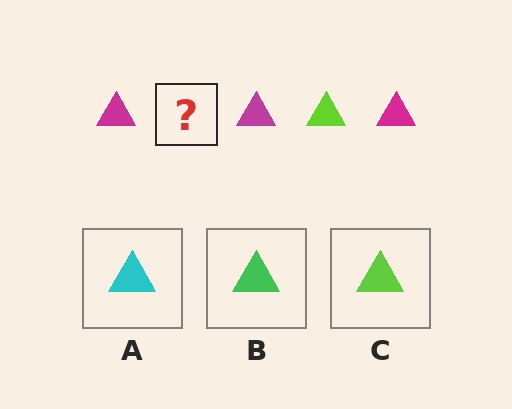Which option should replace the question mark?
Option C.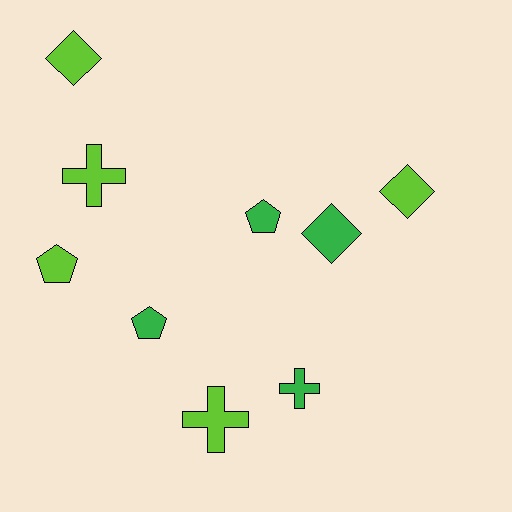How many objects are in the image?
There are 9 objects.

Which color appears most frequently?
Lime, with 5 objects.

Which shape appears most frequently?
Pentagon, with 3 objects.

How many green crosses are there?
There is 1 green cross.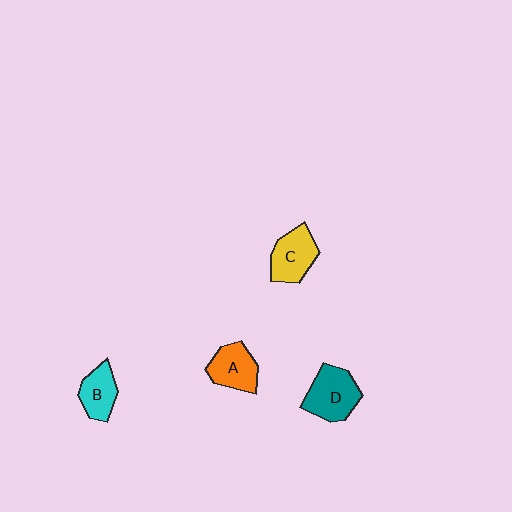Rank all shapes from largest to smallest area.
From largest to smallest: D (teal), C (yellow), A (orange), B (cyan).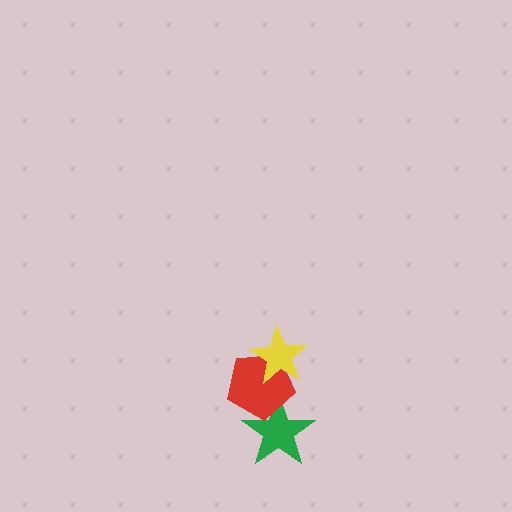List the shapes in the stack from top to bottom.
From top to bottom: the yellow star, the red pentagon, the green star.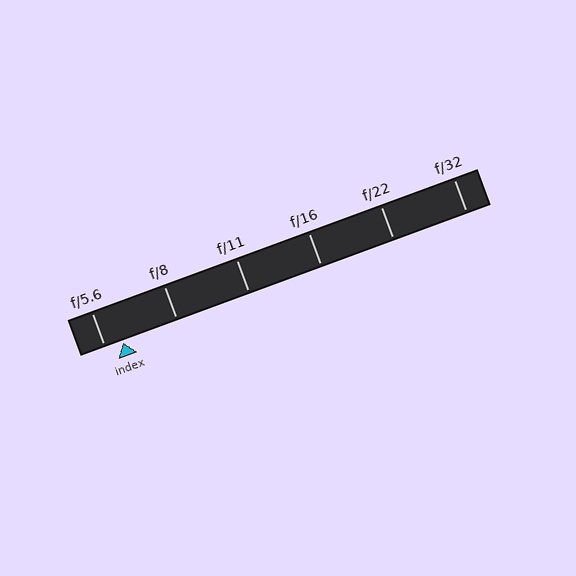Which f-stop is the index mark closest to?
The index mark is closest to f/5.6.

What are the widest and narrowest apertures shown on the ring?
The widest aperture shown is f/5.6 and the narrowest is f/32.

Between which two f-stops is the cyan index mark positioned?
The index mark is between f/5.6 and f/8.